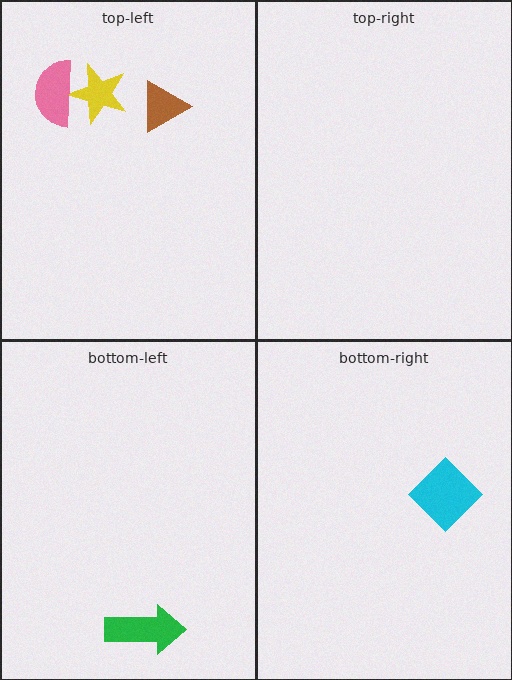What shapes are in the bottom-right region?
The cyan diamond.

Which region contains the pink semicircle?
The top-left region.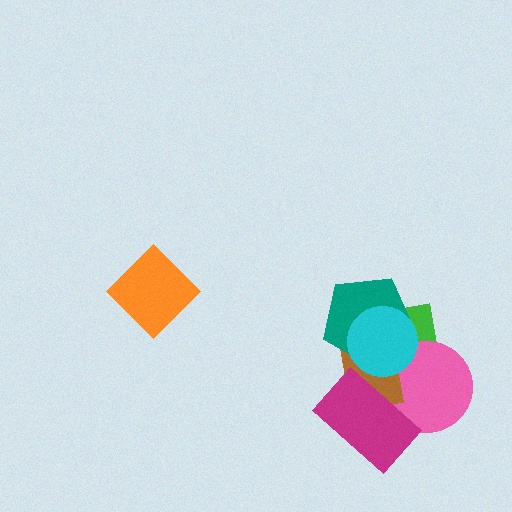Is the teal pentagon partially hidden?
Yes, it is partially covered by another shape.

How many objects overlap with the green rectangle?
4 objects overlap with the green rectangle.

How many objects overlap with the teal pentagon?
3 objects overlap with the teal pentagon.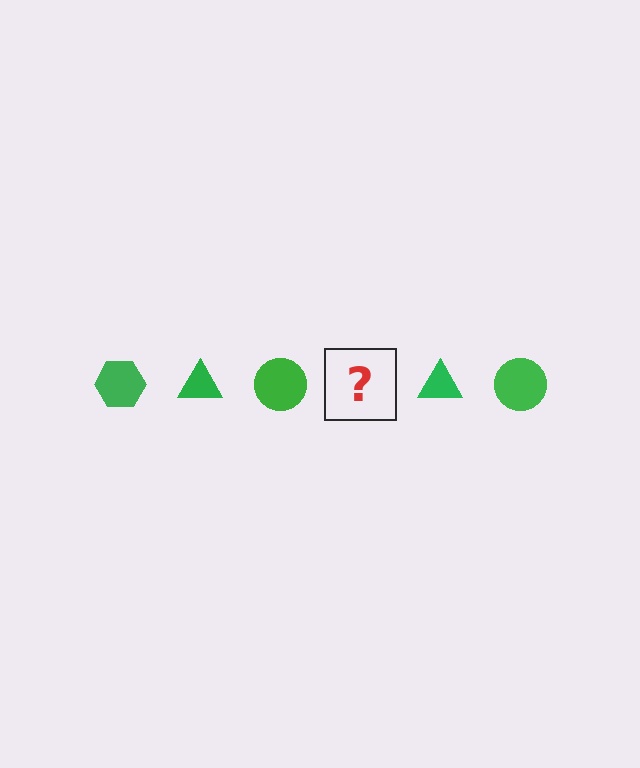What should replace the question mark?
The question mark should be replaced with a green hexagon.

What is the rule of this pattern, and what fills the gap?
The rule is that the pattern cycles through hexagon, triangle, circle shapes in green. The gap should be filled with a green hexagon.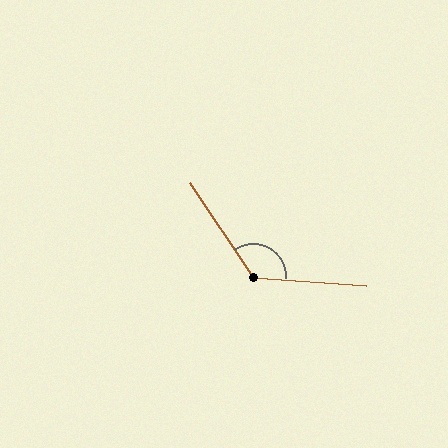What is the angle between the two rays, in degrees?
Approximately 128 degrees.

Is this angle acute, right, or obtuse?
It is obtuse.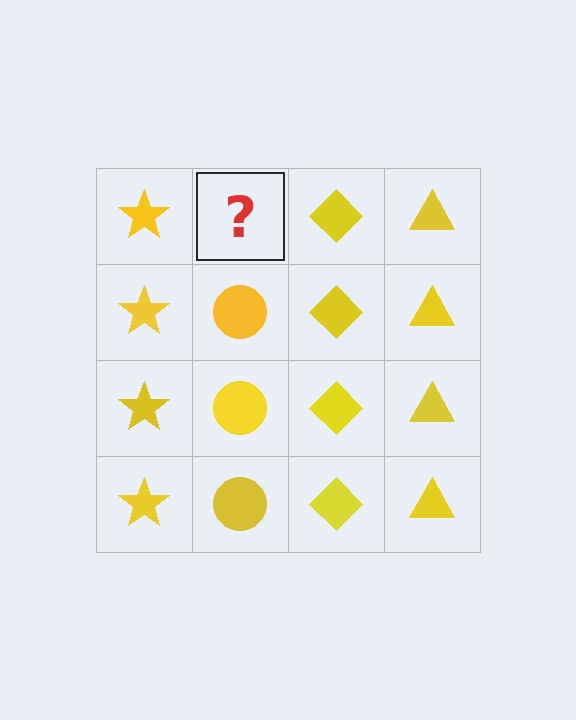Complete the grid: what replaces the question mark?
The question mark should be replaced with a yellow circle.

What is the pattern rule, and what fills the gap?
The rule is that each column has a consistent shape. The gap should be filled with a yellow circle.